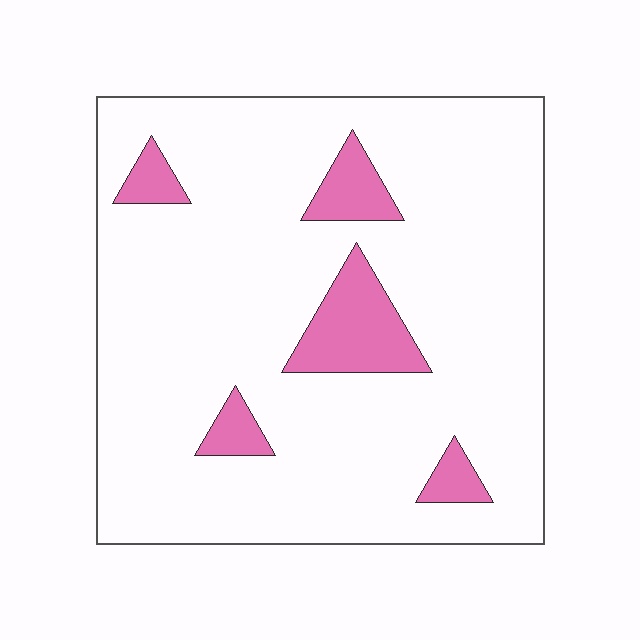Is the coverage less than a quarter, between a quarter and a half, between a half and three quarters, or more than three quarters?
Less than a quarter.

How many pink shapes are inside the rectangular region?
5.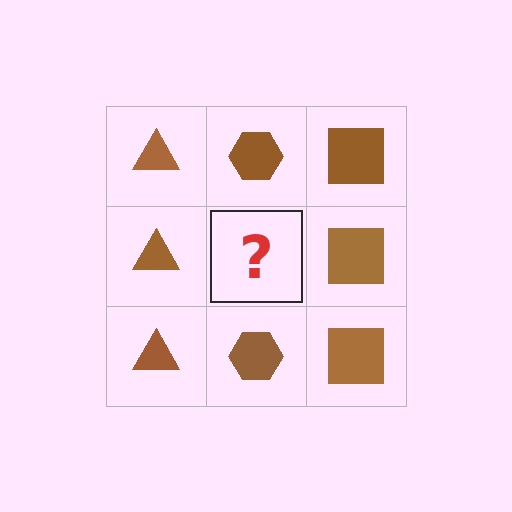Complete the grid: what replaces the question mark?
The question mark should be replaced with a brown hexagon.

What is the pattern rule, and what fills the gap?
The rule is that each column has a consistent shape. The gap should be filled with a brown hexagon.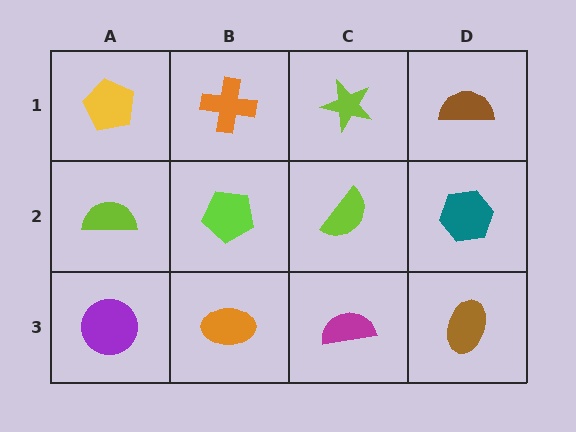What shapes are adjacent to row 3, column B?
A lime pentagon (row 2, column B), a purple circle (row 3, column A), a magenta semicircle (row 3, column C).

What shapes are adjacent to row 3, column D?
A teal hexagon (row 2, column D), a magenta semicircle (row 3, column C).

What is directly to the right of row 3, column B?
A magenta semicircle.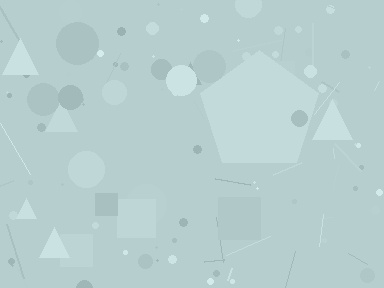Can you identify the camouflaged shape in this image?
The camouflaged shape is a pentagon.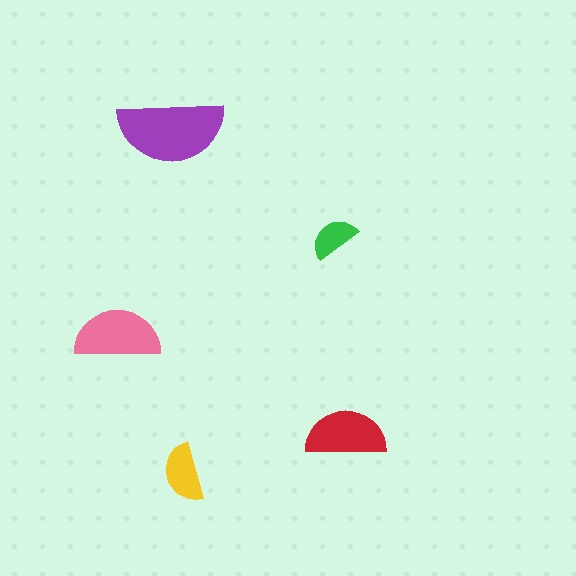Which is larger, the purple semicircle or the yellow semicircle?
The purple one.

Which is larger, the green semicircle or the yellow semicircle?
The yellow one.